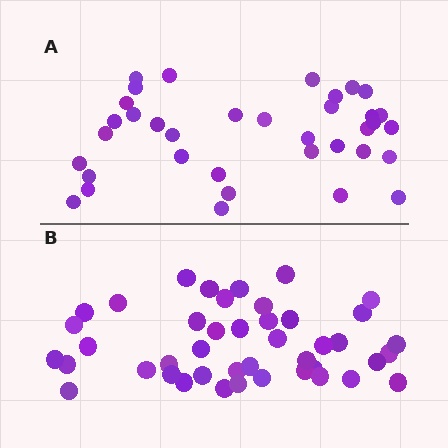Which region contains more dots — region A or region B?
Region B (the bottom region) has more dots.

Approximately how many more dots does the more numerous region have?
Region B has roughly 8 or so more dots than region A.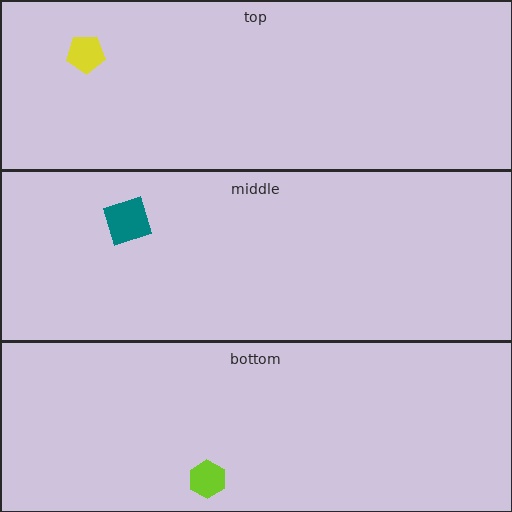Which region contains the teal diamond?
The middle region.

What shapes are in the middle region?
The teal diamond.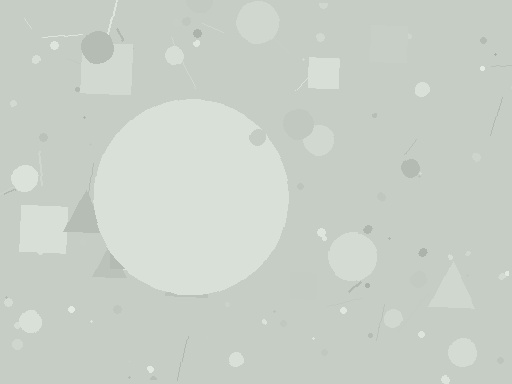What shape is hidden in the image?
A circle is hidden in the image.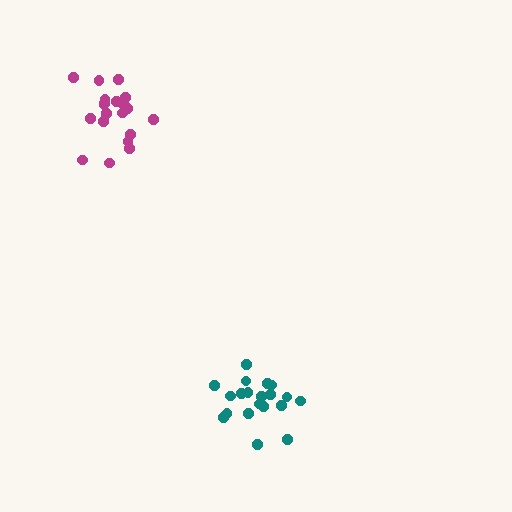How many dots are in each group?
Group 1: 20 dots, Group 2: 20 dots (40 total).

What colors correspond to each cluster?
The clusters are colored: magenta, teal.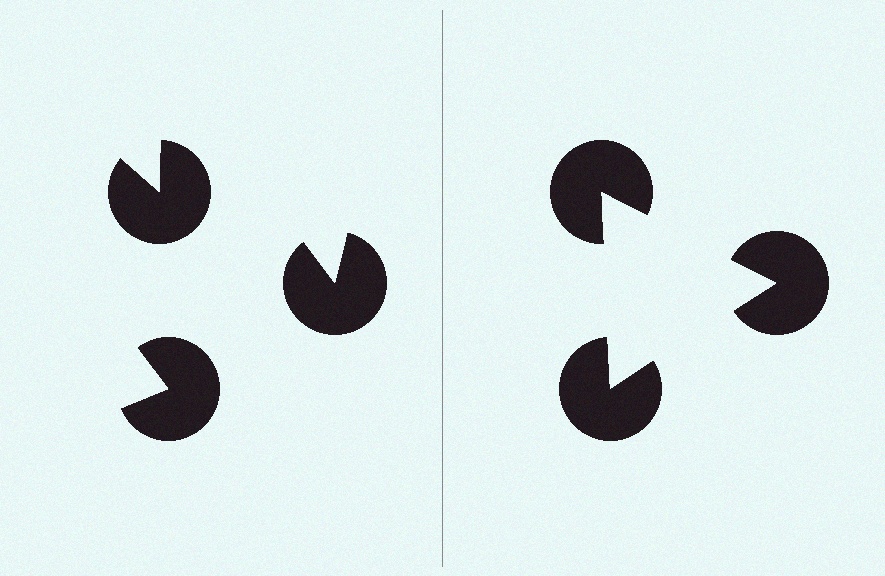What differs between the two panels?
The pac-man discs are positioned identically on both sides; only the wedge orientations differ. On the right they align to a triangle; on the left they are misaligned.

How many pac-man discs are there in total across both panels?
6 — 3 on each side.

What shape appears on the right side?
An illusory triangle.